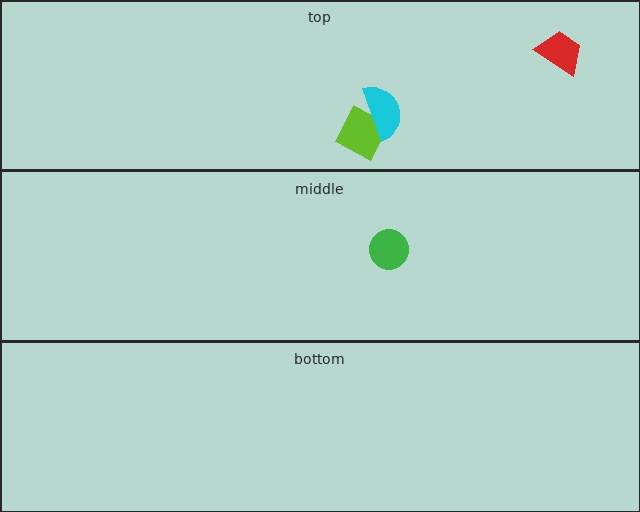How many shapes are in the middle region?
1.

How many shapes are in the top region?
3.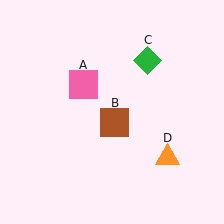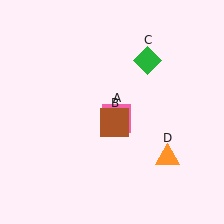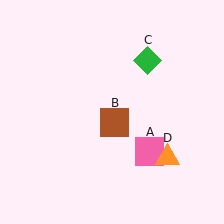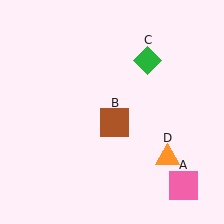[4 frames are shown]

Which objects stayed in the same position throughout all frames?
Brown square (object B) and green diamond (object C) and orange triangle (object D) remained stationary.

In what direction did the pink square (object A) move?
The pink square (object A) moved down and to the right.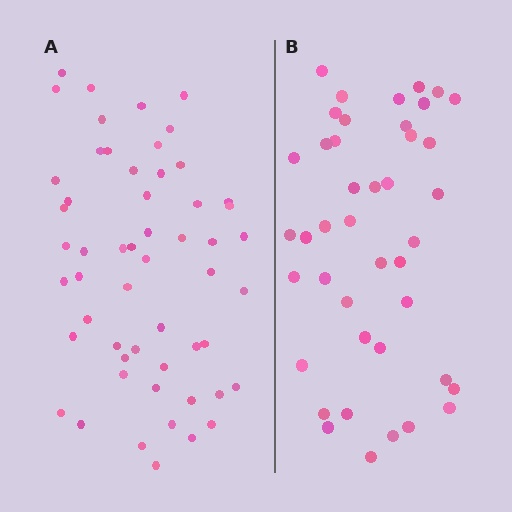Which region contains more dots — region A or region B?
Region A (the left region) has more dots.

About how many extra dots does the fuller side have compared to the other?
Region A has approximately 15 more dots than region B.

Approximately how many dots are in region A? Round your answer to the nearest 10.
About 60 dots. (The exact count is 55, which rounds to 60.)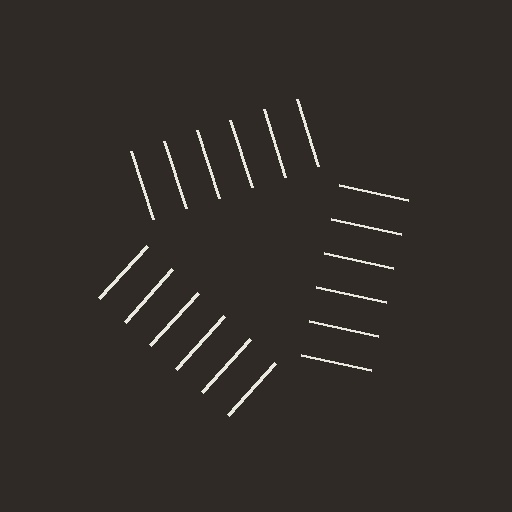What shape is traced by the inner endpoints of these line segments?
An illusory triangle — the line segments terminate on its edges but no continuous stroke is drawn.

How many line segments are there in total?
18 — 6 along each of the 3 edges.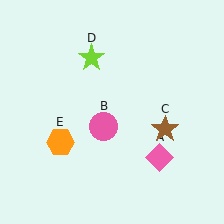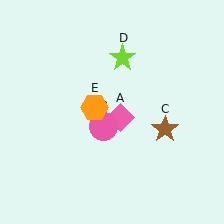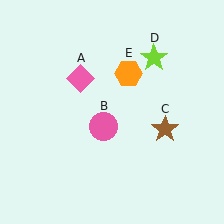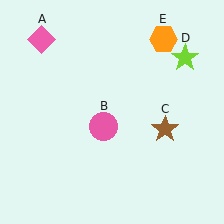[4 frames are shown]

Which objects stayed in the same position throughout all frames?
Pink circle (object B) and brown star (object C) remained stationary.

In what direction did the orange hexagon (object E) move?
The orange hexagon (object E) moved up and to the right.